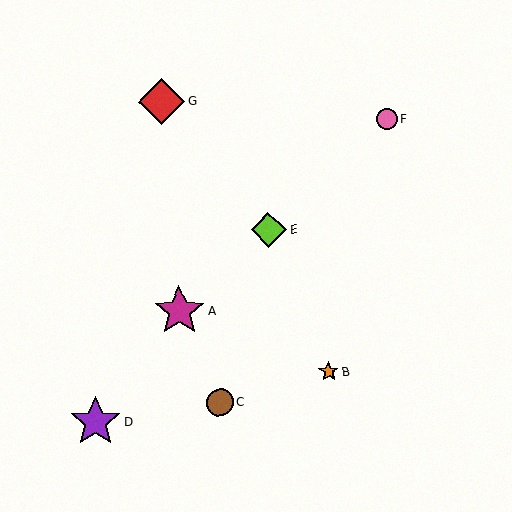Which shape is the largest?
The purple star (labeled D) is the largest.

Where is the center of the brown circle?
The center of the brown circle is at (220, 402).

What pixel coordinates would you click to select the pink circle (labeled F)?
Click at (387, 119) to select the pink circle F.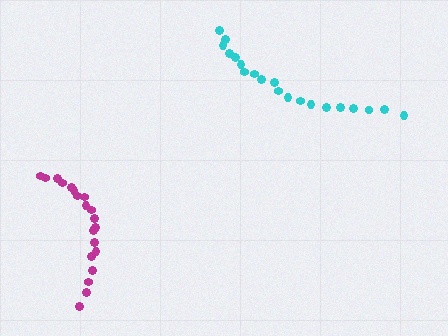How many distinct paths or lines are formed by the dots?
There are 2 distinct paths.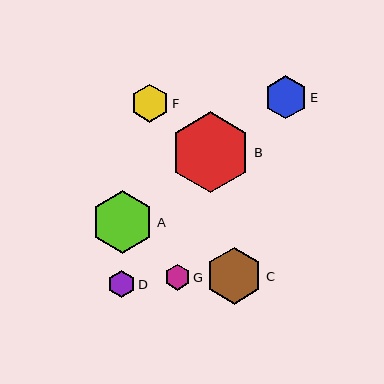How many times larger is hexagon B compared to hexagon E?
Hexagon B is approximately 1.9 times the size of hexagon E.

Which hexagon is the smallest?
Hexagon G is the smallest with a size of approximately 26 pixels.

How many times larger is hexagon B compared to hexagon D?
Hexagon B is approximately 3.0 times the size of hexagon D.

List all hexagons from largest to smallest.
From largest to smallest: B, A, C, E, F, D, G.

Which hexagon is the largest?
Hexagon B is the largest with a size of approximately 81 pixels.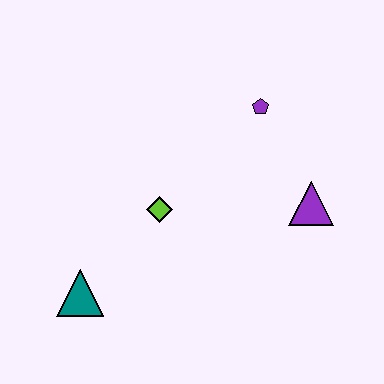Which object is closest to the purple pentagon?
The purple triangle is closest to the purple pentagon.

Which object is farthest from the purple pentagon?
The teal triangle is farthest from the purple pentagon.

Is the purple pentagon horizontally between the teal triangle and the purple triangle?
Yes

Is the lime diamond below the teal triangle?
No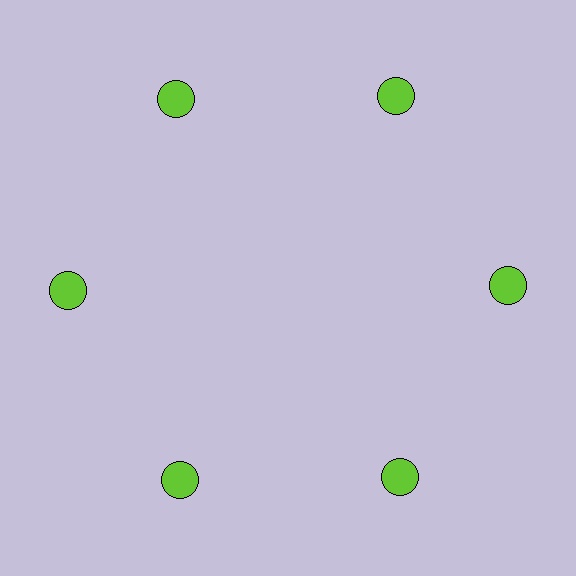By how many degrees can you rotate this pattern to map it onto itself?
The pattern maps onto itself every 60 degrees of rotation.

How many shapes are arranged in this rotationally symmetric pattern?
There are 6 shapes, arranged in 6 groups of 1.